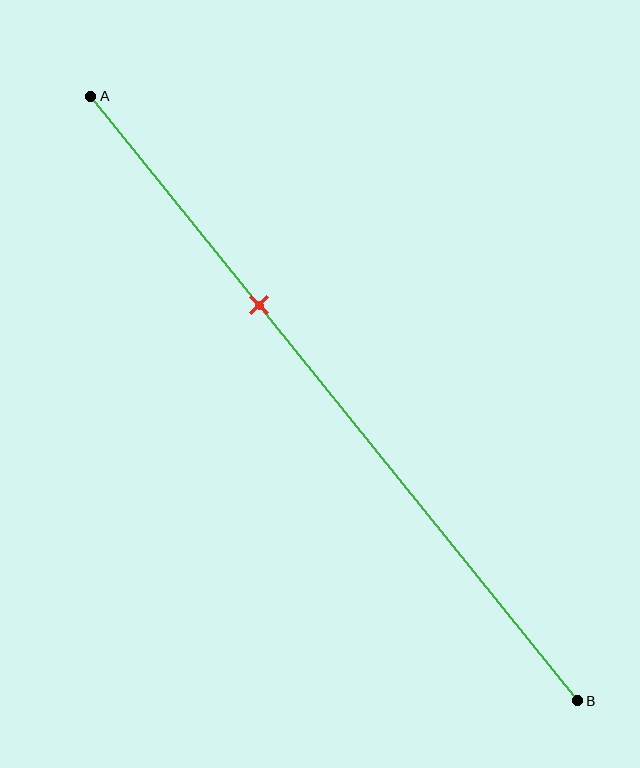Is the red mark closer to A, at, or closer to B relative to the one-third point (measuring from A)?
The red mark is approximately at the one-third point of segment AB.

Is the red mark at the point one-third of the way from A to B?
Yes, the mark is approximately at the one-third point.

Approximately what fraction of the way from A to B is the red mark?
The red mark is approximately 35% of the way from A to B.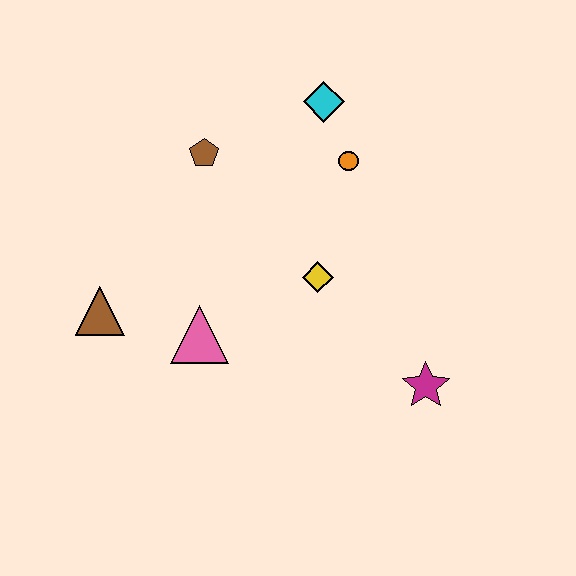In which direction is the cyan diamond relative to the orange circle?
The cyan diamond is above the orange circle.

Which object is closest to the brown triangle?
The pink triangle is closest to the brown triangle.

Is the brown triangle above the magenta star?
Yes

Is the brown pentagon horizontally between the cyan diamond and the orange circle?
No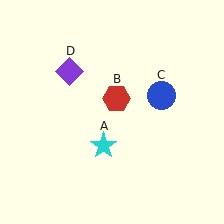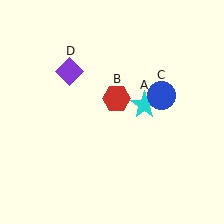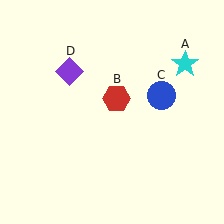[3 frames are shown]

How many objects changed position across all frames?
1 object changed position: cyan star (object A).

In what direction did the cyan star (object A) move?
The cyan star (object A) moved up and to the right.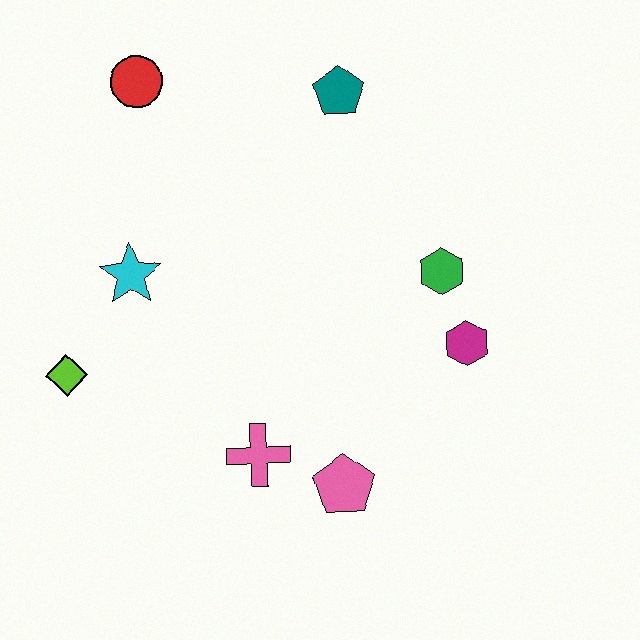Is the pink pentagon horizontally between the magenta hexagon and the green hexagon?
No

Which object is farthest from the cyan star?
The magenta hexagon is farthest from the cyan star.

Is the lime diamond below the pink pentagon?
No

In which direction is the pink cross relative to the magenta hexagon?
The pink cross is to the left of the magenta hexagon.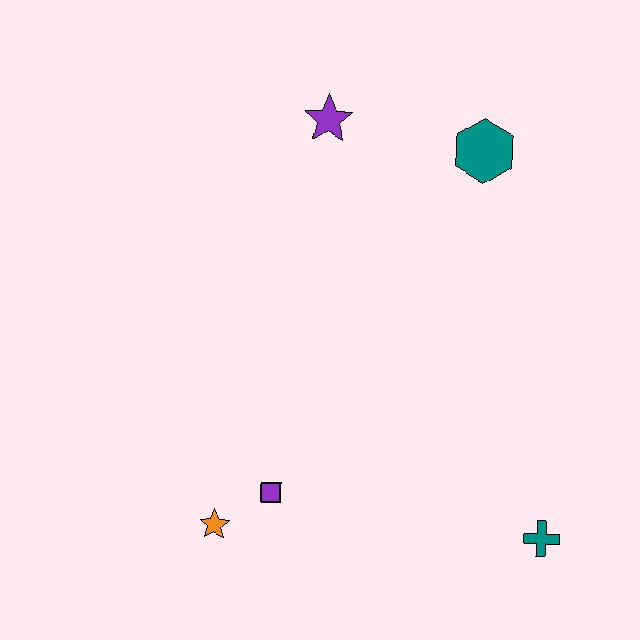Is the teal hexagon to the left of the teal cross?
Yes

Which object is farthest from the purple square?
The teal hexagon is farthest from the purple square.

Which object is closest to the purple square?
The orange star is closest to the purple square.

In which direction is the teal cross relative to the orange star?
The teal cross is to the right of the orange star.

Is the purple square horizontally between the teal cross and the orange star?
Yes